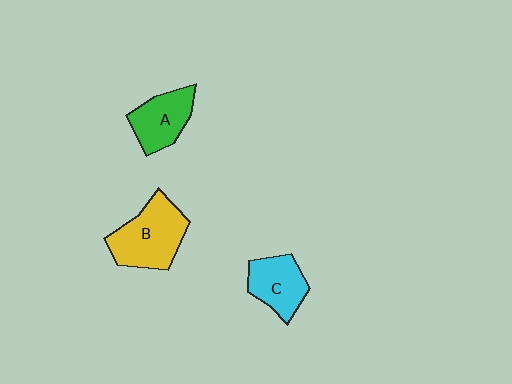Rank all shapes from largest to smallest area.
From largest to smallest: B (yellow), A (green), C (cyan).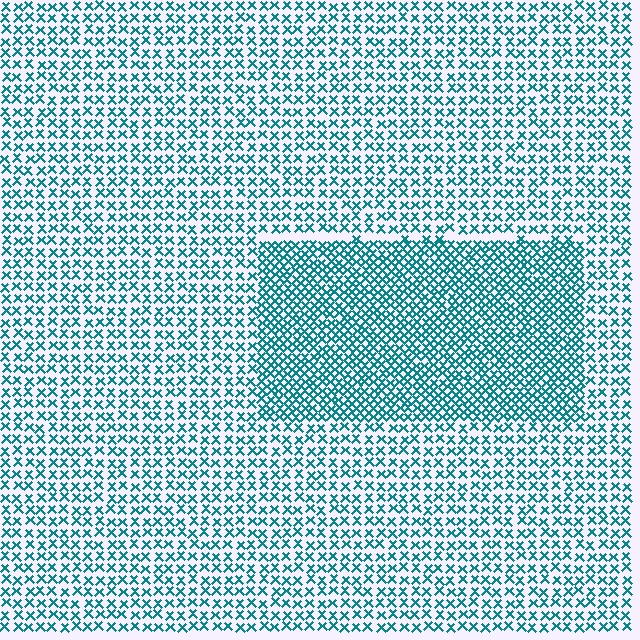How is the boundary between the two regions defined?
The boundary is defined by a change in element density (approximately 1.9x ratio). All elements are the same color, size, and shape.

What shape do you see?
I see a rectangle.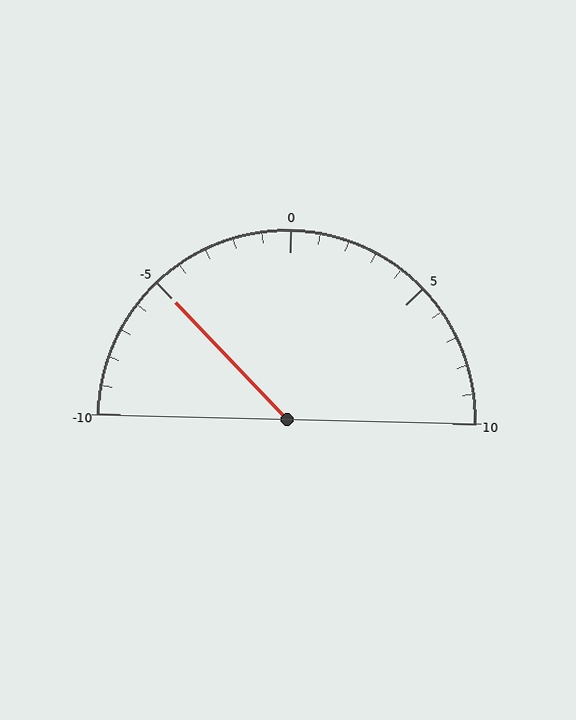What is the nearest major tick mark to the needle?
The nearest major tick mark is -5.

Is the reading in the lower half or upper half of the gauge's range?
The reading is in the lower half of the range (-10 to 10).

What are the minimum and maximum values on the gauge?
The gauge ranges from -10 to 10.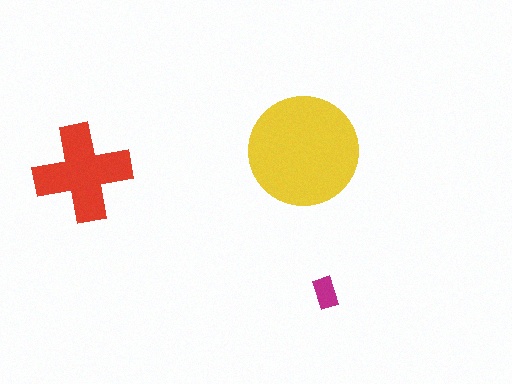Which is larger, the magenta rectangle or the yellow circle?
The yellow circle.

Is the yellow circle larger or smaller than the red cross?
Larger.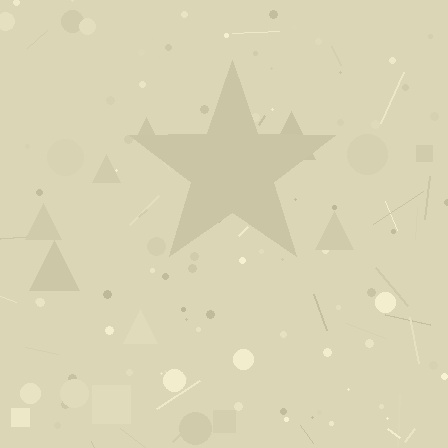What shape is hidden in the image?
A star is hidden in the image.